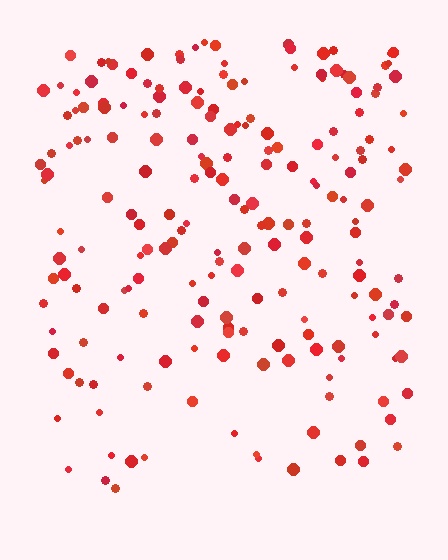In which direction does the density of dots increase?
From bottom to top, with the top side densest.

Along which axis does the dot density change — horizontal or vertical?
Vertical.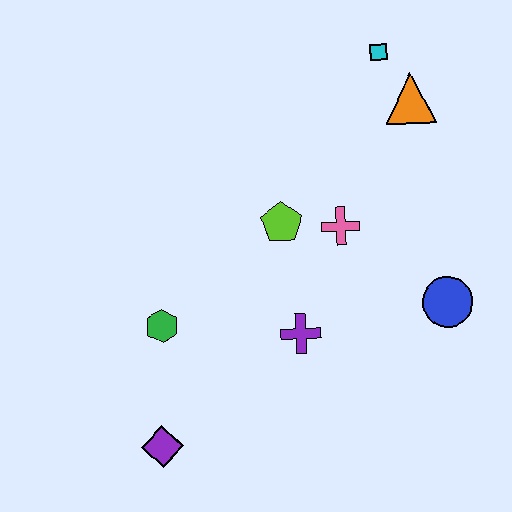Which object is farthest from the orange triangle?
The purple diamond is farthest from the orange triangle.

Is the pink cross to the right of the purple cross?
Yes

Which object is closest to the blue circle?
The pink cross is closest to the blue circle.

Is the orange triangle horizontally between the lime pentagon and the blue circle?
Yes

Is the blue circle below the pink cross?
Yes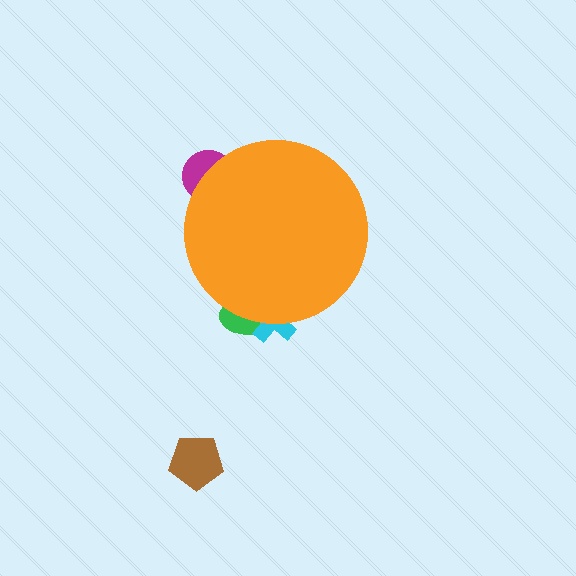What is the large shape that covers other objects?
An orange circle.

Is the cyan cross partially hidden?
Yes, the cyan cross is partially hidden behind the orange circle.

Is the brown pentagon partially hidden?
No, the brown pentagon is fully visible.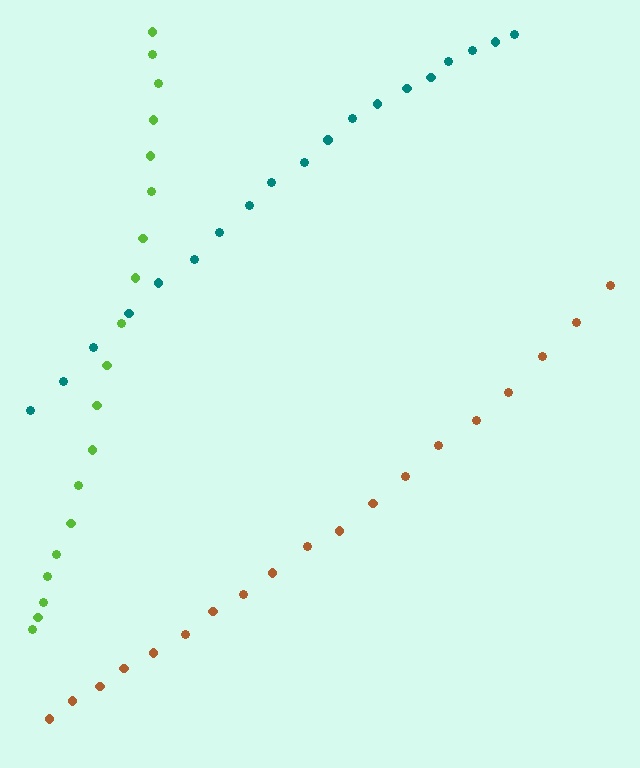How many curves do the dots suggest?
There are 3 distinct paths.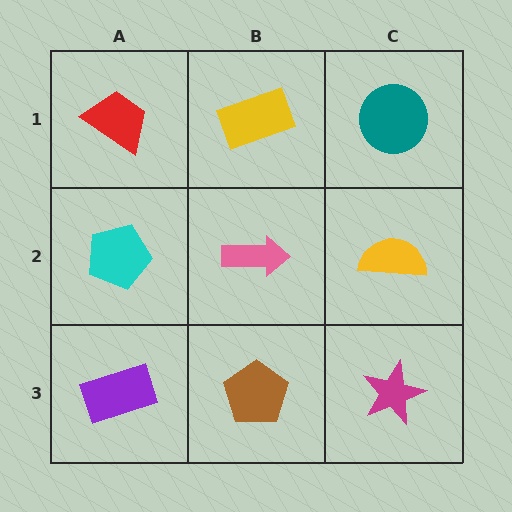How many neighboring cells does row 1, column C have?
2.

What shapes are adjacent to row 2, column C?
A teal circle (row 1, column C), a magenta star (row 3, column C), a pink arrow (row 2, column B).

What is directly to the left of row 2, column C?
A pink arrow.